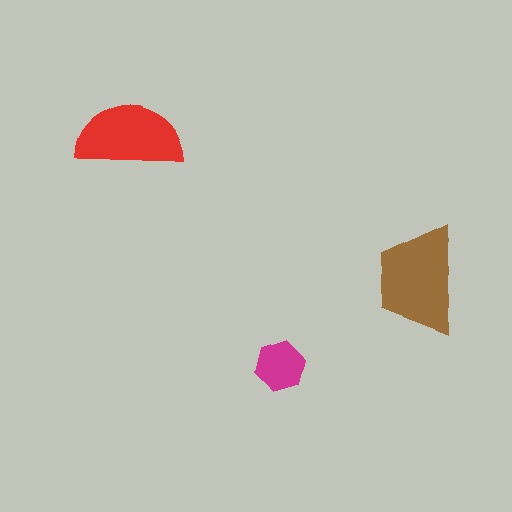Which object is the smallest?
The magenta hexagon.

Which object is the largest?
The brown trapezoid.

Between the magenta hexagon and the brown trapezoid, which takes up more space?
The brown trapezoid.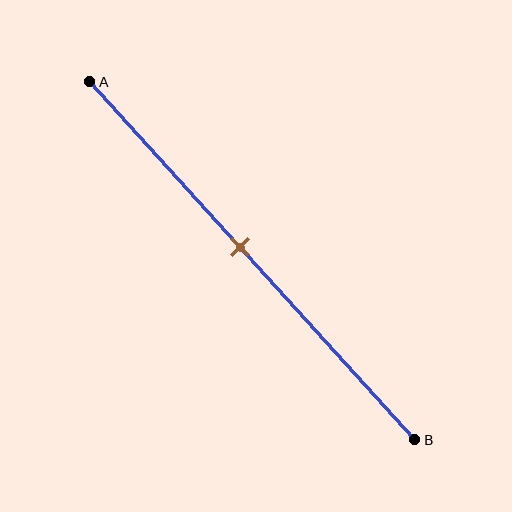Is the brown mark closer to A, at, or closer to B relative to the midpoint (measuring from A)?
The brown mark is closer to point A than the midpoint of segment AB.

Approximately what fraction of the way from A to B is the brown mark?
The brown mark is approximately 45% of the way from A to B.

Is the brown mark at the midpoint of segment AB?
No, the mark is at about 45% from A, not at the 50% midpoint.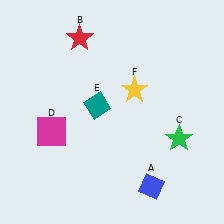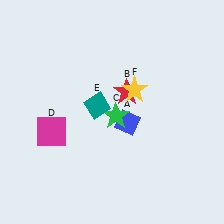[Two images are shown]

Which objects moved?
The objects that moved are: the blue diamond (A), the red star (B), the green star (C).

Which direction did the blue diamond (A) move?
The blue diamond (A) moved up.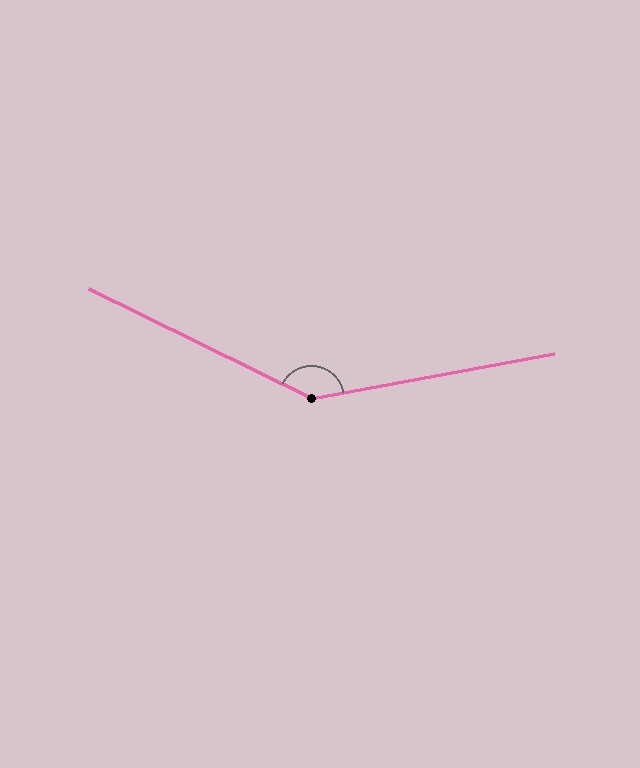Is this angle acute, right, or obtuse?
It is obtuse.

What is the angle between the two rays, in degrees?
Approximately 143 degrees.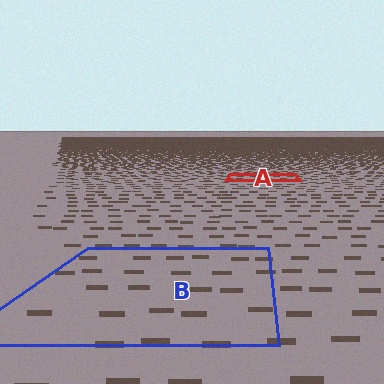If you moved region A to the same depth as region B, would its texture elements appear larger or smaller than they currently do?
They would appear larger. At a closer depth, the same texture elements are projected at a bigger on-screen size.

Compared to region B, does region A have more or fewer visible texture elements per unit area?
Region A has more texture elements per unit area — they are packed more densely because it is farther away.